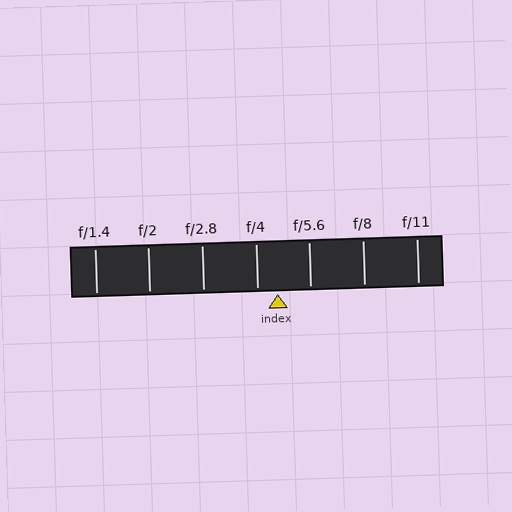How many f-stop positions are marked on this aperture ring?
There are 7 f-stop positions marked.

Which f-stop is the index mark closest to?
The index mark is closest to f/4.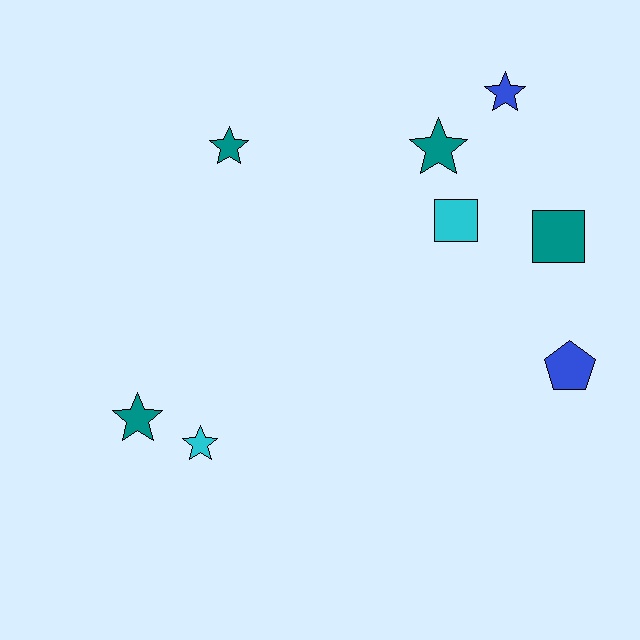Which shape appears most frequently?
Star, with 5 objects.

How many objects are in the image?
There are 8 objects.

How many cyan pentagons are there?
There are no cyan pentagons.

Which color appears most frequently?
Teal, with 4 objects.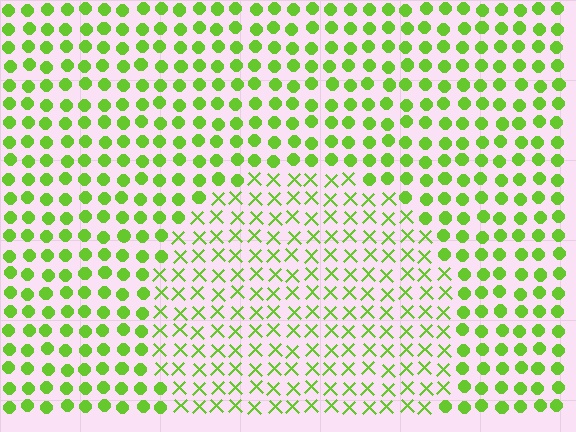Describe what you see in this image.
The image is filled with small lime elements arranged in a uniform grid. A circle-shaped region contains X marks, while the surrounding area contains circles. The boundary is defined purely by the change in element shape.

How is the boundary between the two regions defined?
The boundary is defined by a change in element shape: X marks inside vs. circles outside. All elements share the same color and spacing.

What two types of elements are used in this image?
The image uses X marks inside the circle region and circles outside it.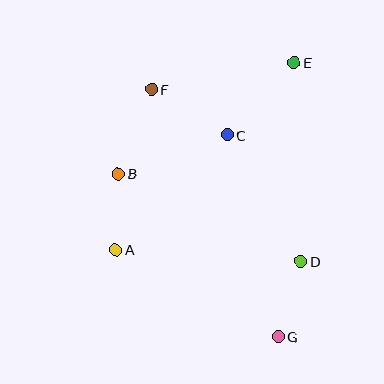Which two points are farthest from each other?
Points F and G are farthest from each other.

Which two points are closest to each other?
Points A and B are closest to each other.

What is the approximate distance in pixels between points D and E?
The distance between D and E is approximately 199 pixels.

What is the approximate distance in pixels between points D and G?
The distance between D and G is approximately 79 pixels.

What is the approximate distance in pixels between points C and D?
The distance between C and D is approximately 146 pixels.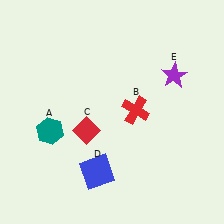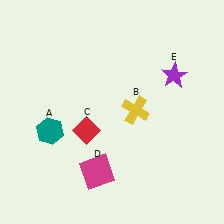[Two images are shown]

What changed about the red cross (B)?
In Image 1, B is red. In Image 2, it changed to yellow.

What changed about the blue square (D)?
In Image 1, D is blue. In Image 2, it changed to magenta.